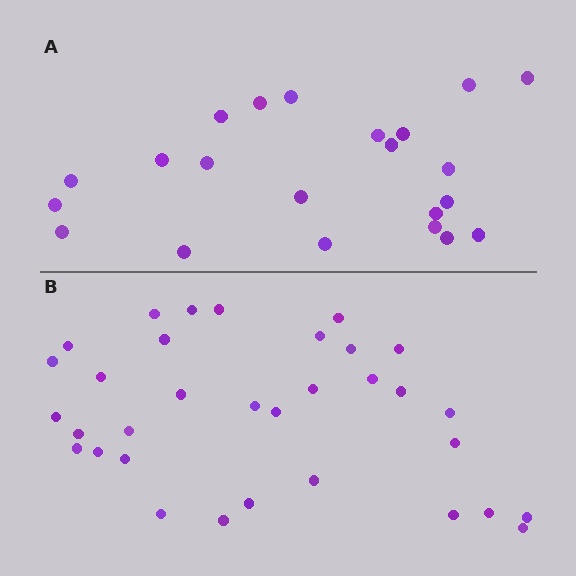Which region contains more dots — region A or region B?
Region B (the bottom region) has more dots.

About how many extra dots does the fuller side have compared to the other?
Region B has roughly 12 or so more dots than region A.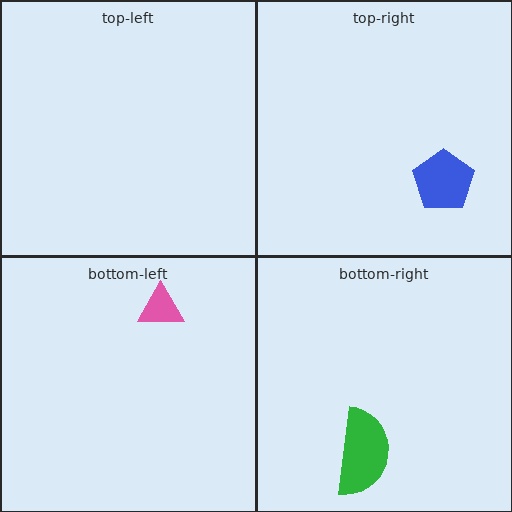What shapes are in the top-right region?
The blue pentagon.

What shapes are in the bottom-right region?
The green semicircle.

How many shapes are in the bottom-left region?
1.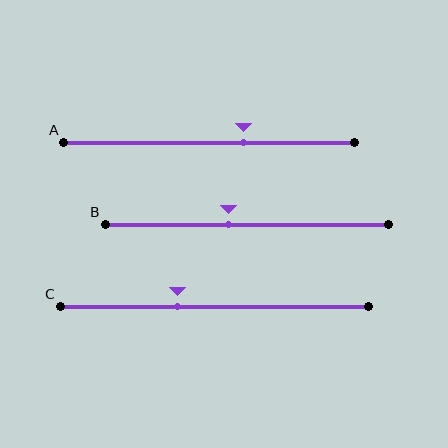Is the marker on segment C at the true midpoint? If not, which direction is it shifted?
No, the marker on segment C is shifted to the left by about 12% of the segment length.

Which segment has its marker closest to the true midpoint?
Segment B has its marker closest to the true midpoint.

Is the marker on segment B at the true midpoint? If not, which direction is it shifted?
No, the marker on segment B is shifted to the left by about 7% of the segment length.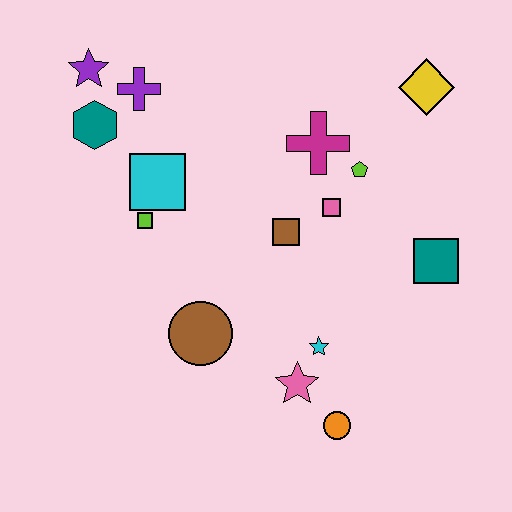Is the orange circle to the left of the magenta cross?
No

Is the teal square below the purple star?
Yes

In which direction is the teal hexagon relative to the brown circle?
The teal hexagon is above the brown circle.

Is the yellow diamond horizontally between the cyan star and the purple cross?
No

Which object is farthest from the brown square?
The purple star is farthest from the brown square.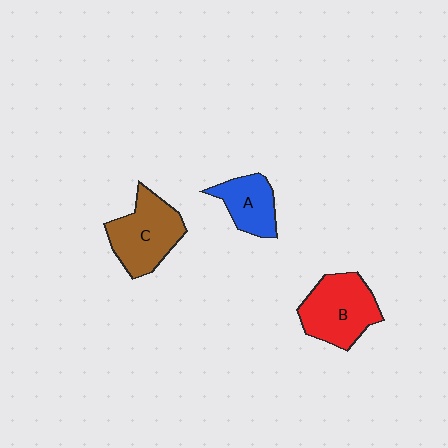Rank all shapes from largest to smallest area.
From largest to smallest: B (red), C (brown), A (blue).